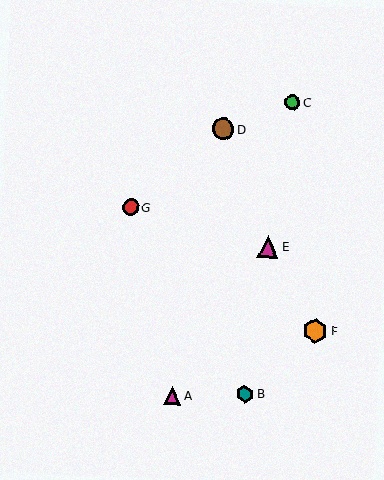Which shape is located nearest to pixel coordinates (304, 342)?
The orange hexagon (labeled F) at (315, 331) is nearest to that location.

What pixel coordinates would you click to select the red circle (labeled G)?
Click at (131, 207) to select the red circle G.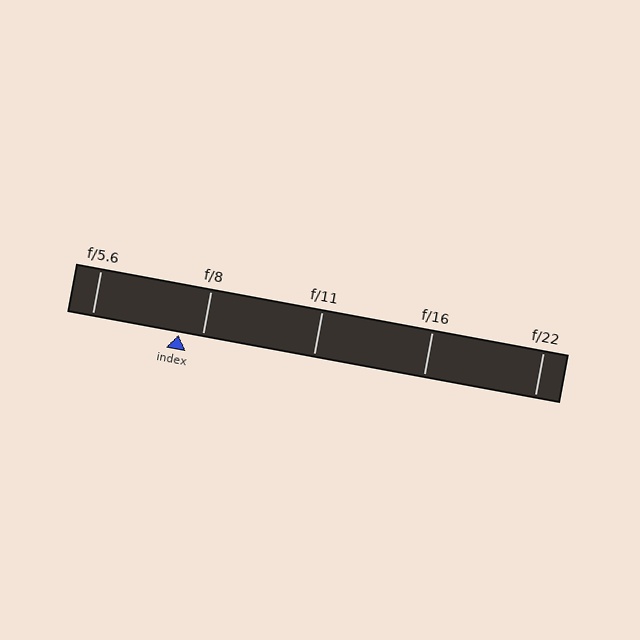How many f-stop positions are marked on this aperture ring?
There are 5 f-stop positions marked.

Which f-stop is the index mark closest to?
The index mark is closest to f/8.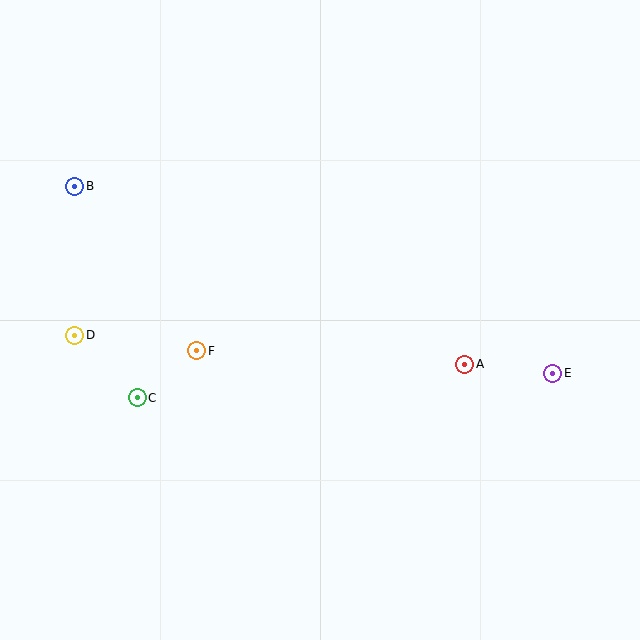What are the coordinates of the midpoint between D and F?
The midpoint between D and F is at (136, 343).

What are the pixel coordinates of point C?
Point C is at (137, 398).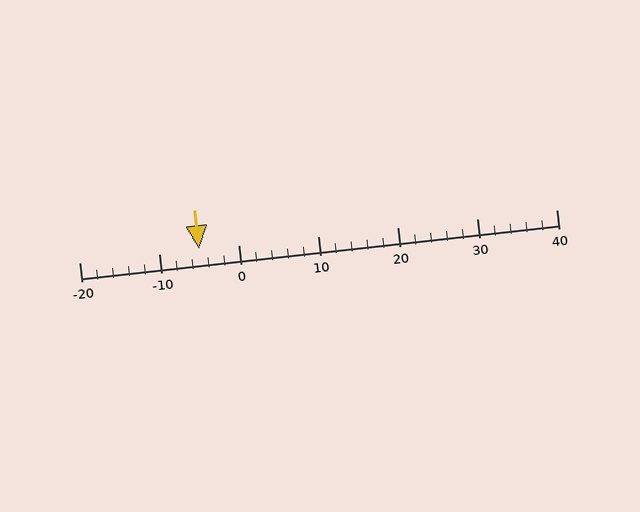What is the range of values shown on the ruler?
The ruler shows values from -20 to 40.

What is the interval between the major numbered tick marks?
The major tick marks are spaced 10 units apart.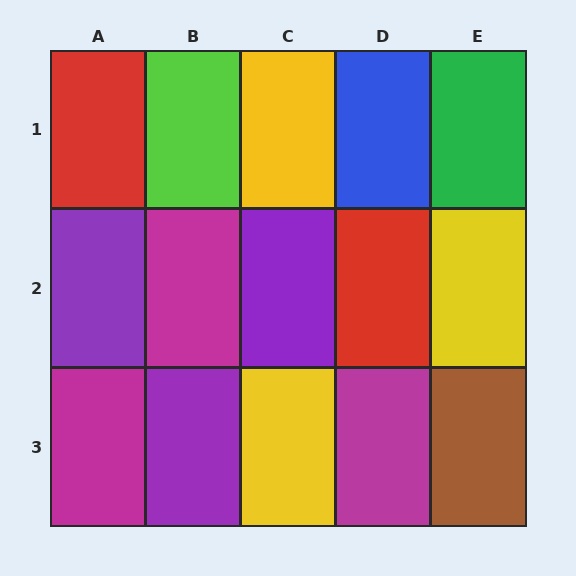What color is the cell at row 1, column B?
Lime.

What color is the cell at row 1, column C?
Yellow.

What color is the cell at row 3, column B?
Purple.